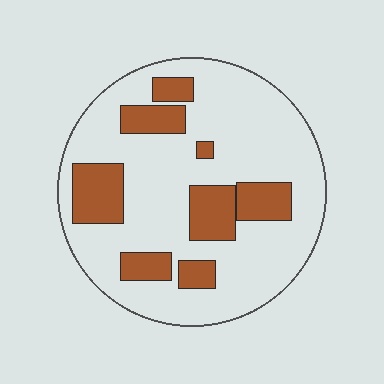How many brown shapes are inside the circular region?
8.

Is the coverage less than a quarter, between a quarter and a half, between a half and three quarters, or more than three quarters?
Less than a quarter.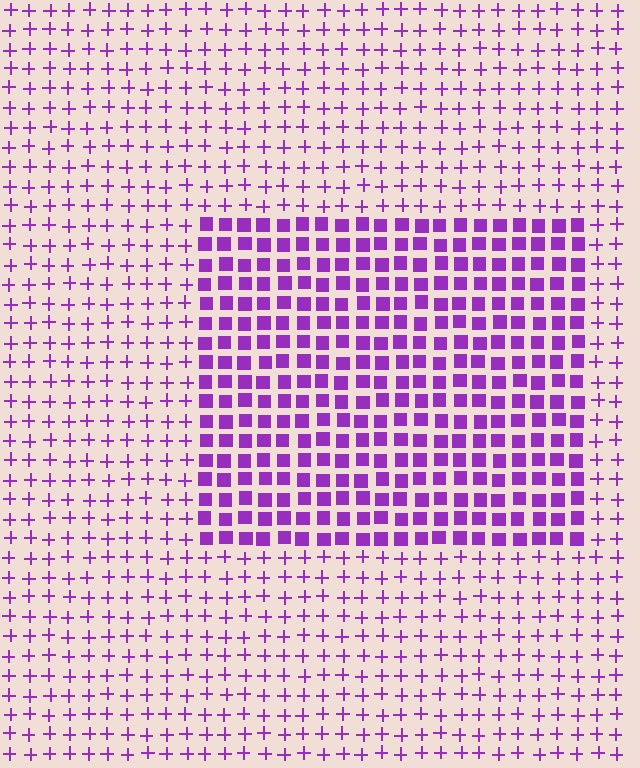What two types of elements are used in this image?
The image uses squares inside the rectangle region and plus signs outside it.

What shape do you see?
I see a rectangle.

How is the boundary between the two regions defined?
The boundary is defined by a change in element shape: squares inside vs. plus signs outside. All elements share the same color and spacing.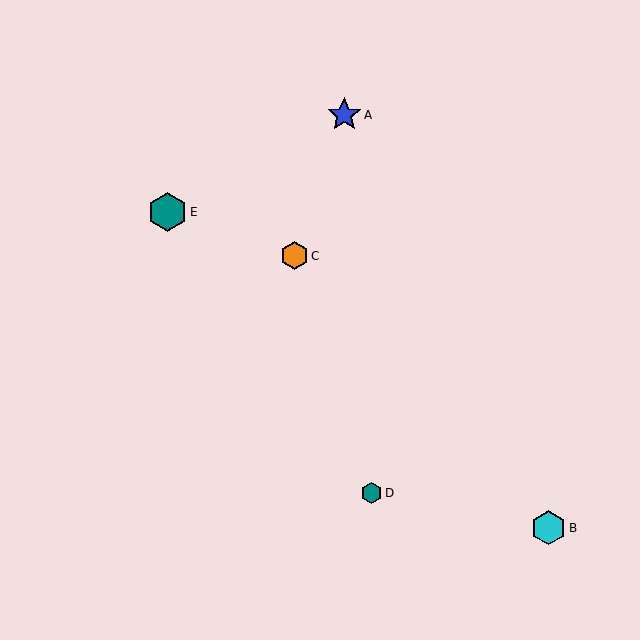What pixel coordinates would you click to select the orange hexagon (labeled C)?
Click at (294, 256) to select the orange hexagon C.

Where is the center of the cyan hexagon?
The center of the cyan hexagon is at (549, 528).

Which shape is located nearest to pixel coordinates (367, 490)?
The teal hexagon (labeled D) at (371, 493) is nearest to that location.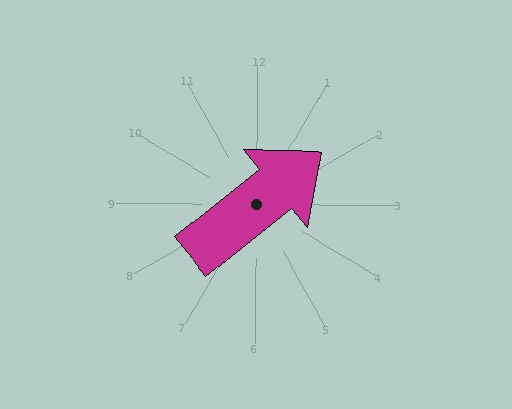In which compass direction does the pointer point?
Northeast.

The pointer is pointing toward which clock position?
Roughly 2 o'clock.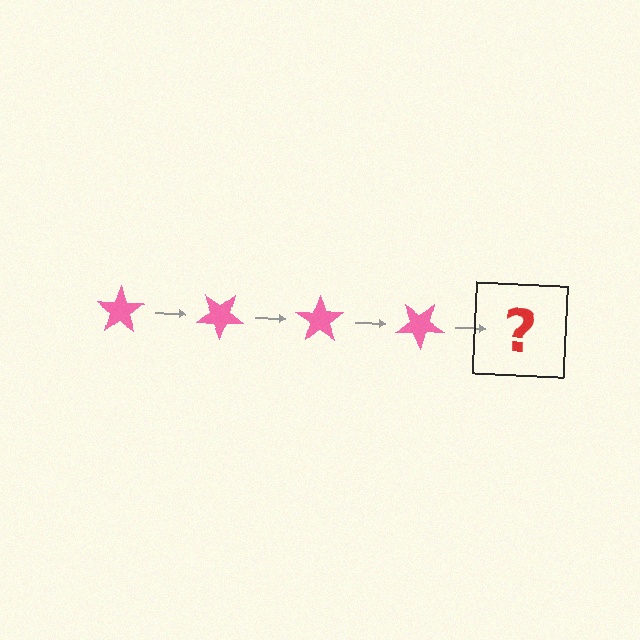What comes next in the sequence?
The next element should be a pink star rotated 140 degrees.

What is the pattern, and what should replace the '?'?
The pattern is that the star rotates 35 degrees each step. The '?' should be a pink star rotated 140 degrees.